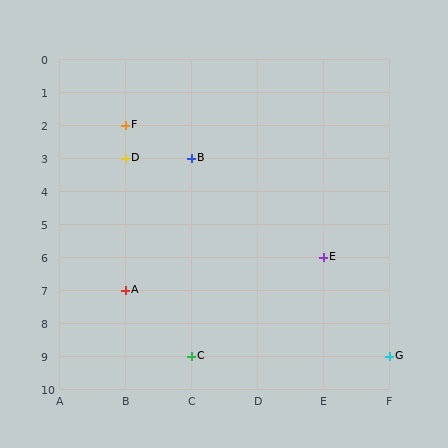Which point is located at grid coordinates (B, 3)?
Point D is at (B, 3).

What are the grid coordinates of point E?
Point E is at grid coordinates (E, 6).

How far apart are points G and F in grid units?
Points G and F are 4 columns and 7 rows apart (about 8.1 grid units diagonally).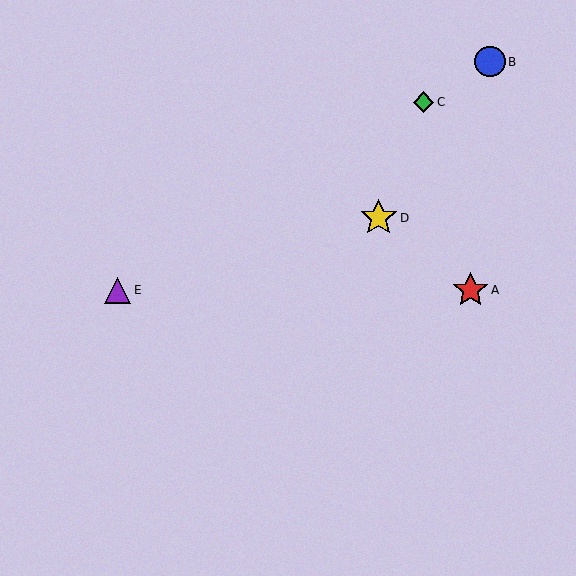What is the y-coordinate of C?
Object C is at y≈102.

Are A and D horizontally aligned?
No, A is at y≈290 and D is at y≈218.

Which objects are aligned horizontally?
Objects A, E are aligned horizontally.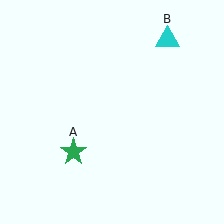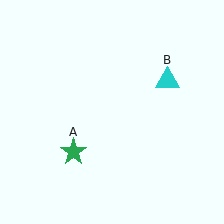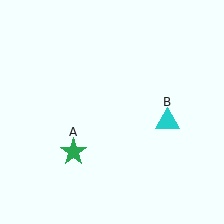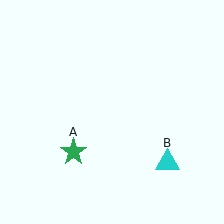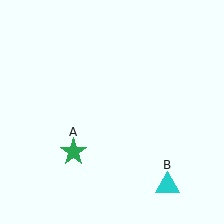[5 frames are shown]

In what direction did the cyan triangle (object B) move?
The cyan triangle (object B) moved down.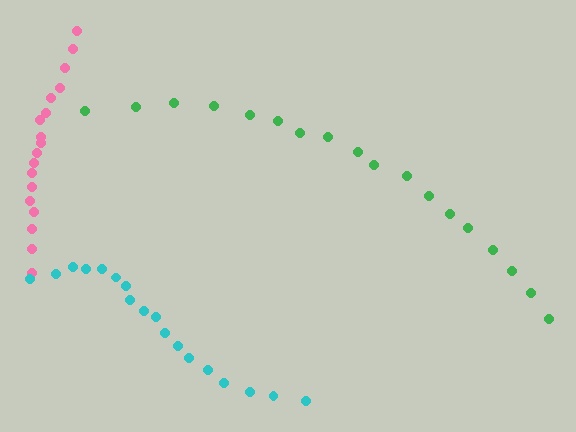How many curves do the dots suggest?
There are 3 distinct paths.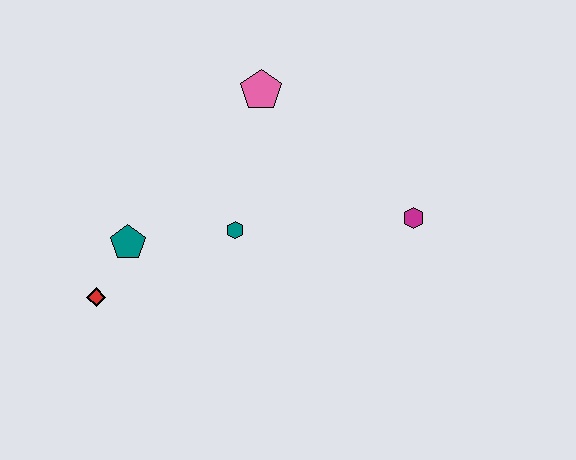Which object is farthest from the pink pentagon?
The red diamond is farthest from the pink pentagon.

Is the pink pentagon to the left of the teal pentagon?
No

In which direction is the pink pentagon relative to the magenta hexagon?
The pink pentagon is to the left of the magenta hexagon.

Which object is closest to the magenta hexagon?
The teal hexagon is closest to the magenta hexagon.